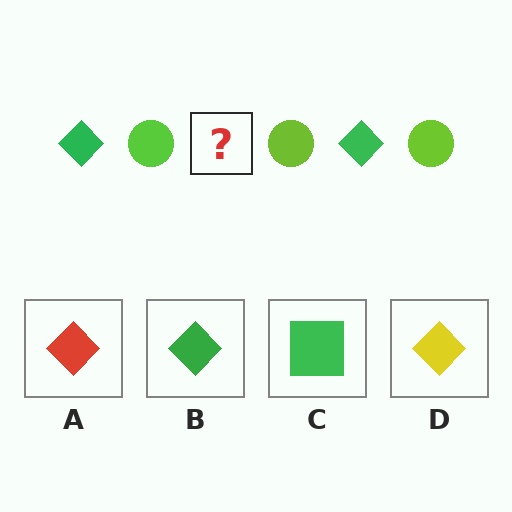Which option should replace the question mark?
Option B.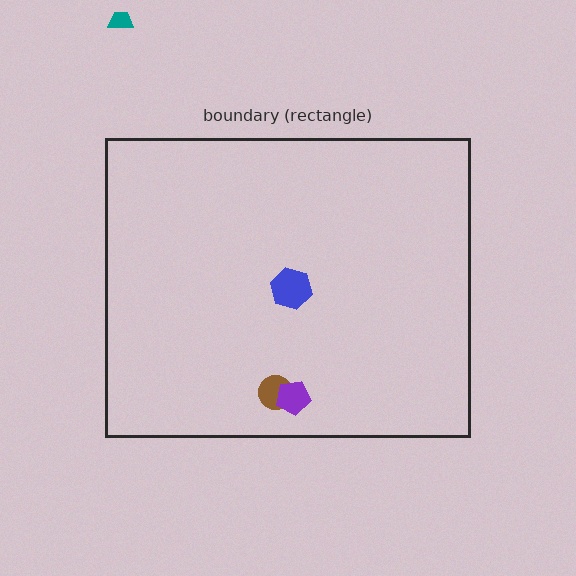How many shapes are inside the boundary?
3 inside, 1 outside.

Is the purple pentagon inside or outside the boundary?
Inside.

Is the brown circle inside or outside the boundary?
Inside.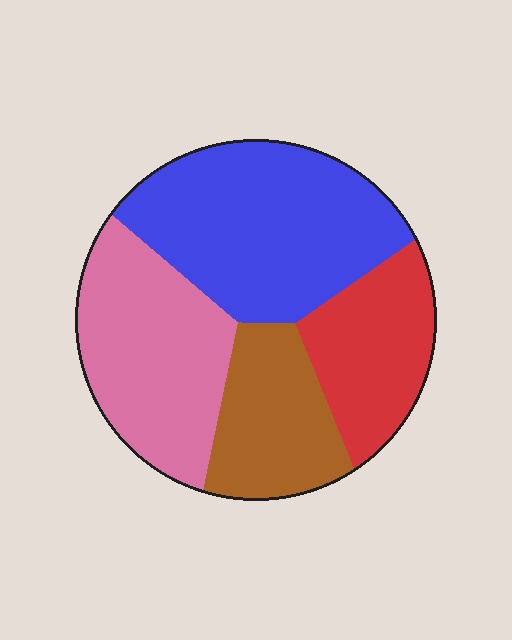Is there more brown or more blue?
Blue.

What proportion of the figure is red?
Red takes up about one fifth (1/5) of the figure.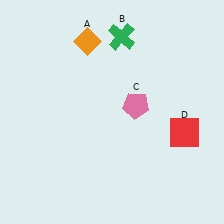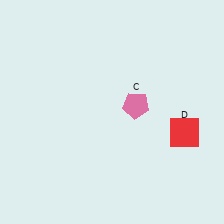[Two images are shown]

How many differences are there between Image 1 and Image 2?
There are 2 differences between the two images.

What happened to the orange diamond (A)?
The orange diamond (A) was removed in Image 2. It was in the top-left area of Image 1.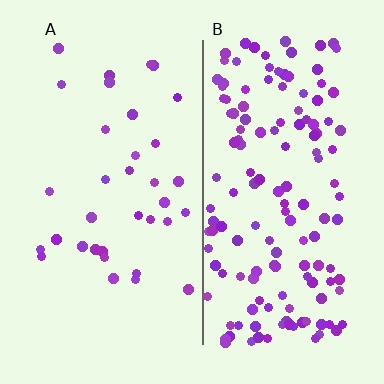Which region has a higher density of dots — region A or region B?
B (the right).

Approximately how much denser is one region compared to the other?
Approximately 4.2× — region B over region A.